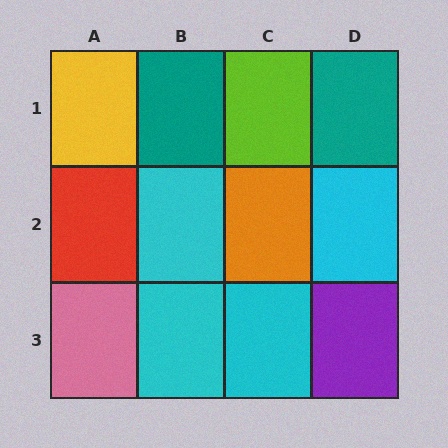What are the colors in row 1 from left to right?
Yellow, teal, lime, teal.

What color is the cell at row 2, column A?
Red.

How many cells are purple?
1 cell is purple.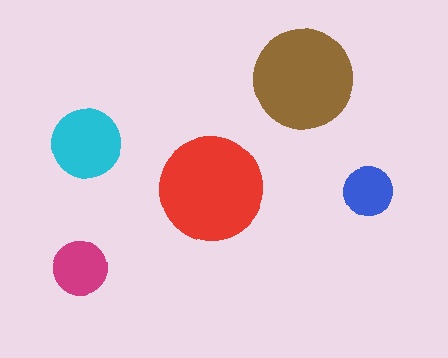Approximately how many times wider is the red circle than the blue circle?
About 2 times wider.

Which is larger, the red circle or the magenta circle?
The red one.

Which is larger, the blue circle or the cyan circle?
The cyan one.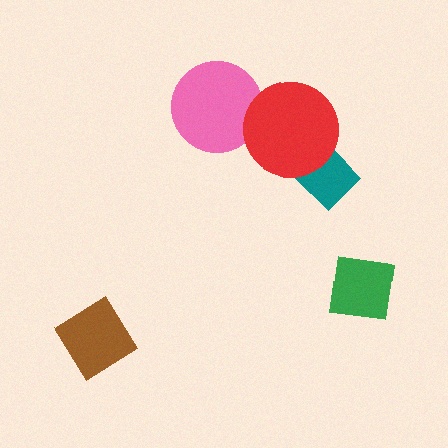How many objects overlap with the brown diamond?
0 objects overlap with the brown diamond.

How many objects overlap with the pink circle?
1 object overlaps with the pink circle.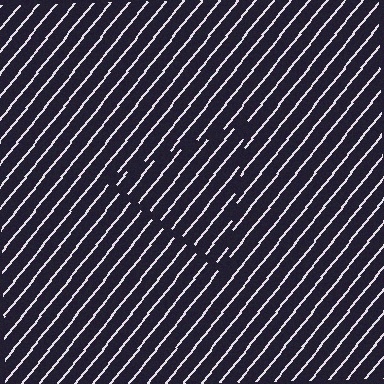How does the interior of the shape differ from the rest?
The interior of the shape contains the same grating, shifted by half a period — the contour is defined by the phase discontinuity where line-ends from the inner and outer gratings abut.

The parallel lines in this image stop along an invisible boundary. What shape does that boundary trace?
An illusory triangle. The interior of the shape contains the same grating, shifted by half a period — the contour is defined by the phase discontinuity where line-ends from the inner and outer gratings abut.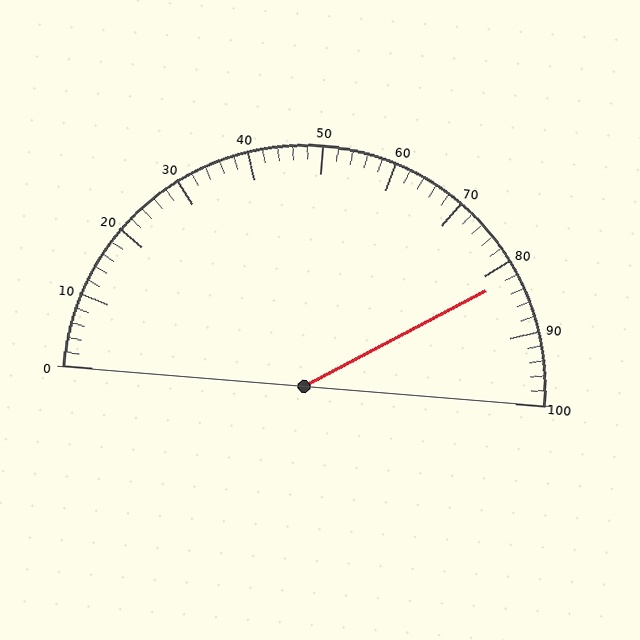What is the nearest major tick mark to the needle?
The nearest major tick mark is 80.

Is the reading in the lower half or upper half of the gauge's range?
The reading is in the upper half of the range (0 to 100).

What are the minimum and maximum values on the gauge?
The gauge ranges from 0 to 100.